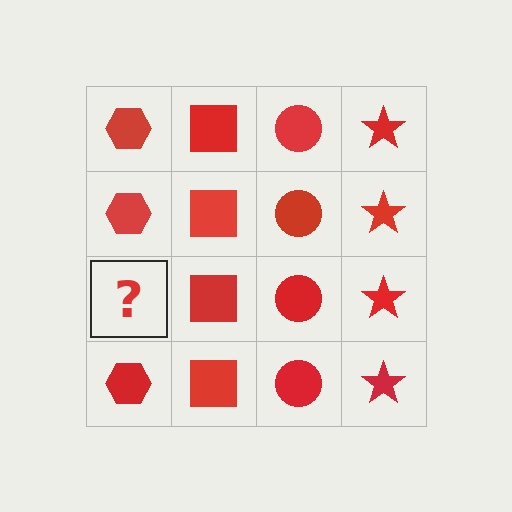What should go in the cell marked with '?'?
The missing cell should contain a red hexagon.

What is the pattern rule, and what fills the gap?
The rule is that each column has a consistent shape. The gap should be filled with a red hexagon.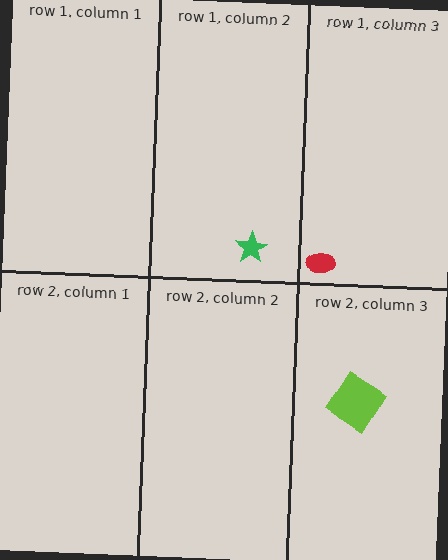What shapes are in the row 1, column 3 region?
The red ellipse.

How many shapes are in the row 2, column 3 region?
1.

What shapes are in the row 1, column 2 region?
The green star.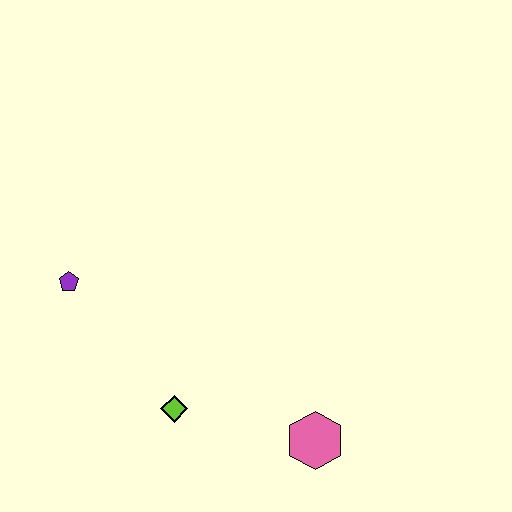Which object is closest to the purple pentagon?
The lime diamond is closest to the purple pentagon.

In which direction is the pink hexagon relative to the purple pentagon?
The pink hexagon is to the right of the purple pentagon.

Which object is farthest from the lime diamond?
The purple pentagon is farthest from the lime diamond.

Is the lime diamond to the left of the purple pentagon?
No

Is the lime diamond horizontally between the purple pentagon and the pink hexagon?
Yes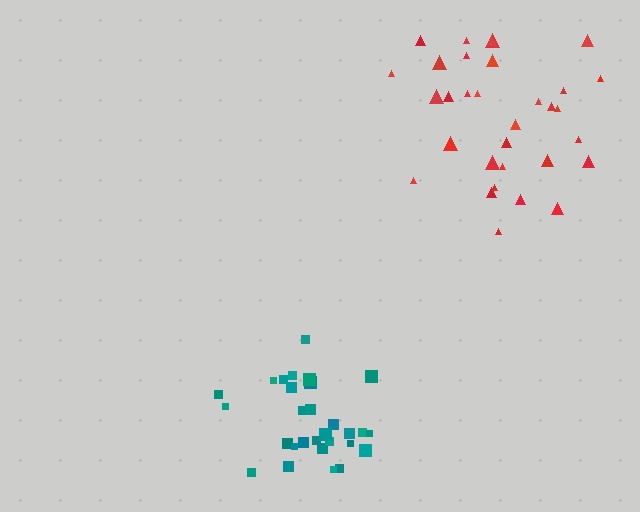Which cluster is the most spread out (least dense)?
Red.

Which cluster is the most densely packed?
Teal.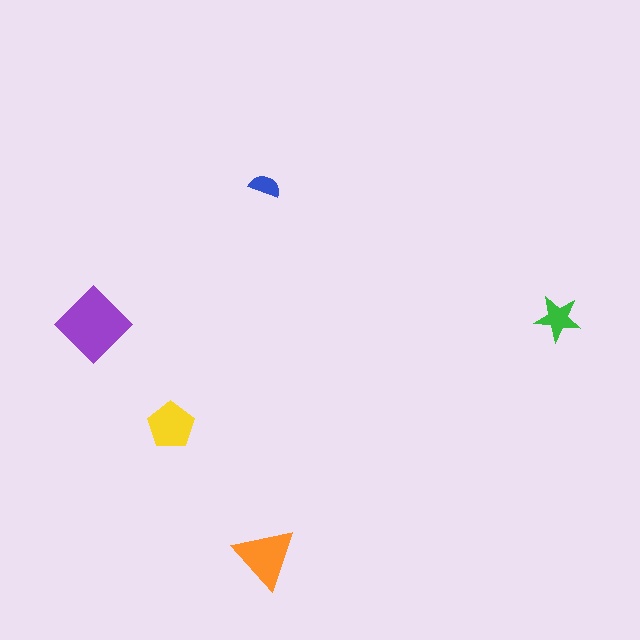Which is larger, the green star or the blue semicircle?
The green star.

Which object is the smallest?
The blue semicircle.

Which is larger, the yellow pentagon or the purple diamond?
The purple diamond.